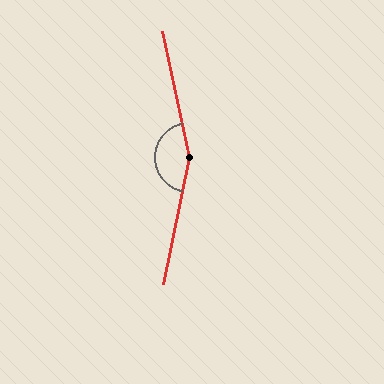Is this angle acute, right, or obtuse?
It is obtuse.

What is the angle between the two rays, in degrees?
Approximately 157 degrees.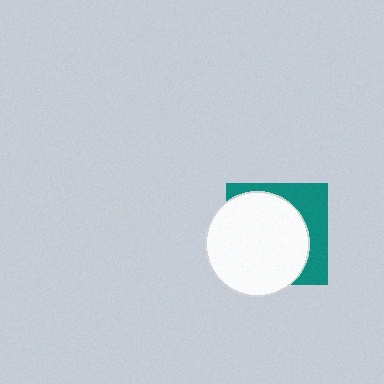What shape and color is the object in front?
The object in front is a white circle.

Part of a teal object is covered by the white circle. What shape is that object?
It is a square.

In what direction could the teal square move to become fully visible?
The teal square could move toward the upper-right. That would shift it out from behind the white circle entirely.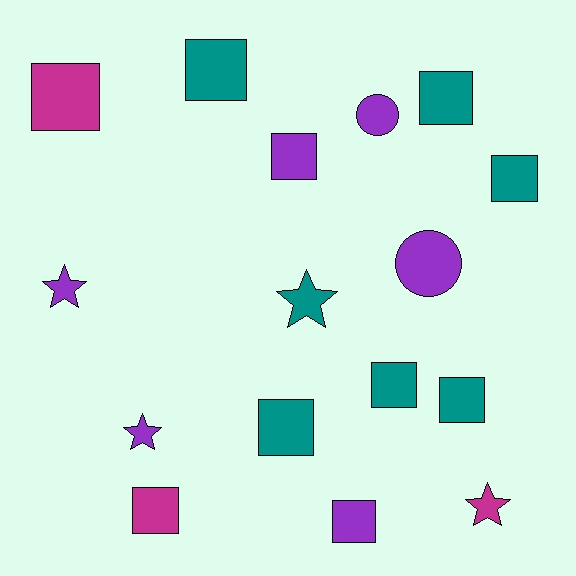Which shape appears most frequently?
Square, with 10 objects.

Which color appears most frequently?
Teal, with 7 objects.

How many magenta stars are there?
There is 1 magenta star.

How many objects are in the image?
There are 16 objects.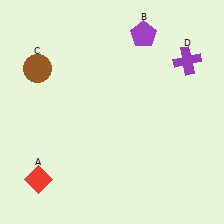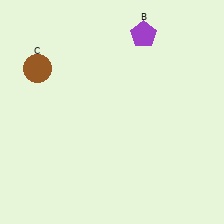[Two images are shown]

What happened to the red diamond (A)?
The red diamond (A) was removed in Image 2. It was in the bottom-left area of Image 1.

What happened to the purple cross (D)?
The purple cross (D) was removed in Image 2. It was in the top-right area of Image 1.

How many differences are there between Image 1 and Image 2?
There are 2 differences between the two images.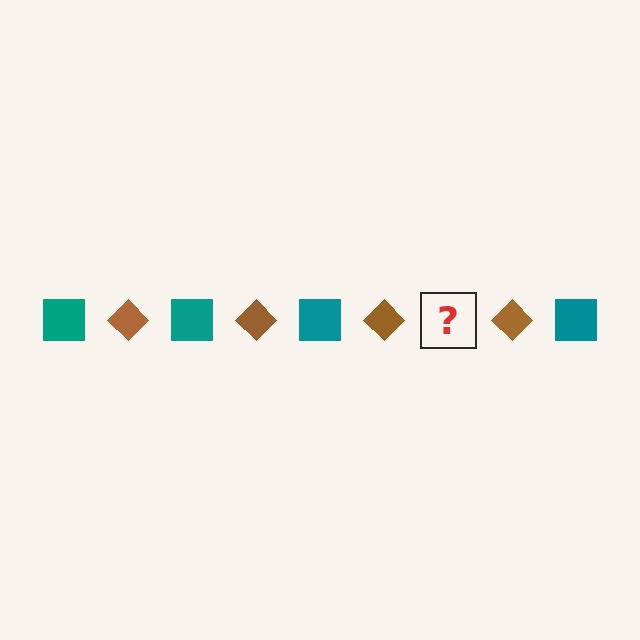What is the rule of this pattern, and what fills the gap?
The rule is that the pattern alternates between teal square and brown diamond. The gap should be filled with a teal square.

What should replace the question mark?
The question mark should be replaced with a teal square.